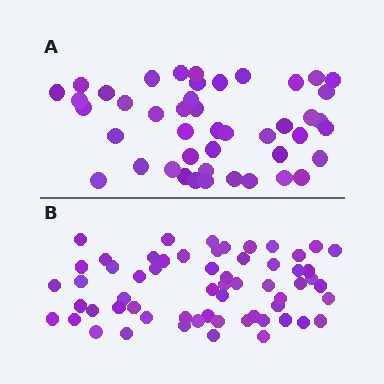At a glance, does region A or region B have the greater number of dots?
Region B (the bottom region) has more dots.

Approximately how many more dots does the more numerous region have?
Region B has approximately 15 more dots than region A.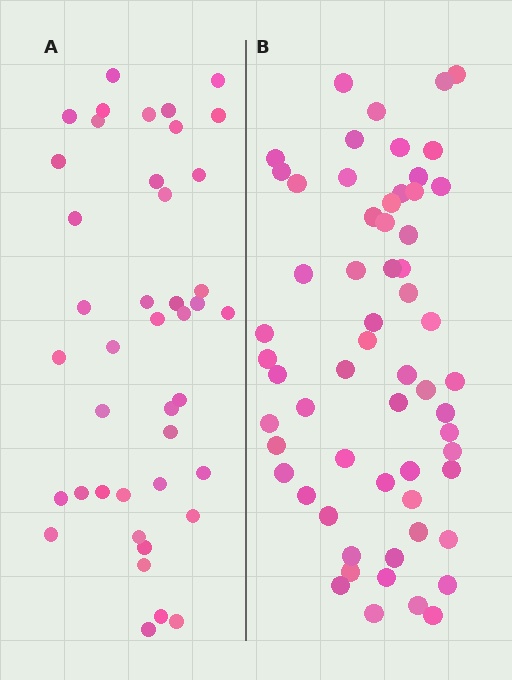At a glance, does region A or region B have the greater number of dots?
Region B (the right region) has more dots.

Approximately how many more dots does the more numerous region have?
Region B has approximately 20 more dots than region A.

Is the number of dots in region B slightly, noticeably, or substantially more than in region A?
Region B has noticeably more, but not dramatically so. The ratio is roughly 1.4 to 1.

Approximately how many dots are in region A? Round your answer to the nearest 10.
About 40 dots. (The exact count is 42, which rounds to 40.)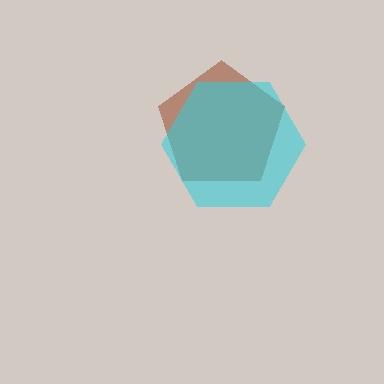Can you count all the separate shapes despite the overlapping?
Yes, there are 2 separate shapes.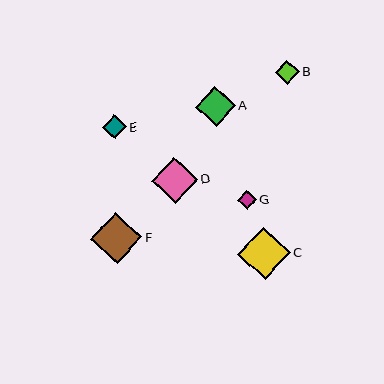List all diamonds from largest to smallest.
From largest to smallest: C, F, D, A, B, E, G.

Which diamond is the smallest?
Diamond G is the smallest with a size of approximately 19 pixels.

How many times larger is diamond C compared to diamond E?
Diamond C is approximately 2.2 times the size of diamond E.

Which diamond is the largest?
Diamond C is the largest with a size of approximately 52 pixels.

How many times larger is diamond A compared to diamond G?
Diamond A is approximately 2.1 times the size of diamond G.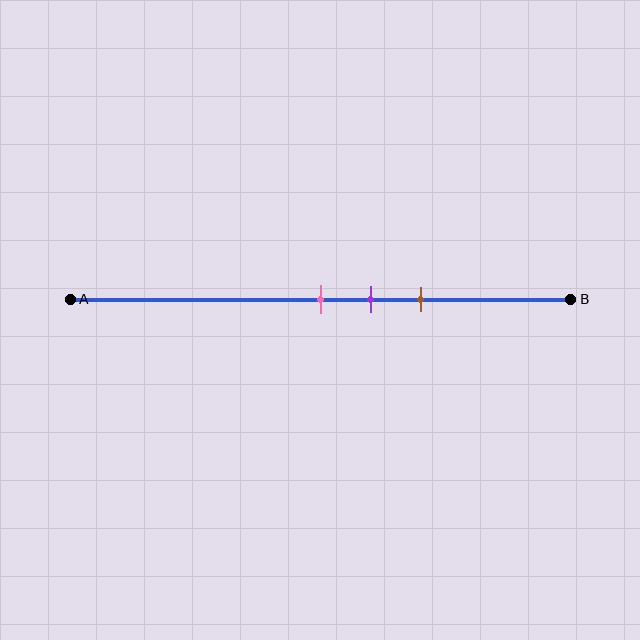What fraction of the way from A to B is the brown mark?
The brown mark is approximately 70% (0.7) of the way from A to B.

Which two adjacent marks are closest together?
The pink and purple marks are the closest adjacent pair.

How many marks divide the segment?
There are 3 marks dividing the segment.